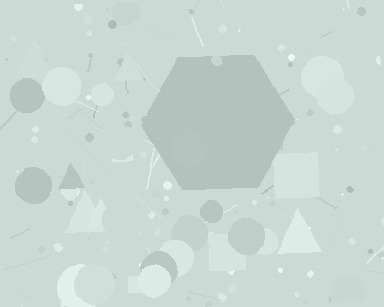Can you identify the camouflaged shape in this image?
The camouflaged shape is a hexagon.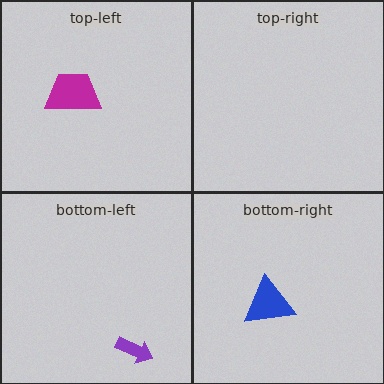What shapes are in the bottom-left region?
The purple arrow.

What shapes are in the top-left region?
The magenta trapezoid.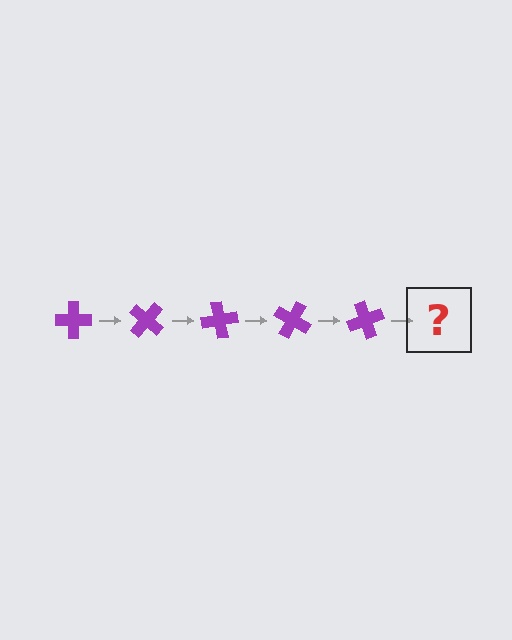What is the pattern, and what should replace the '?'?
The pattern is that the cross rotates 40 degrees each step. The '?' should be a purple cross rotated 200 degrees.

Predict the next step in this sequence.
The next step is a purple cross rotated 200 degrees.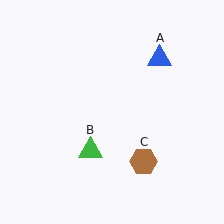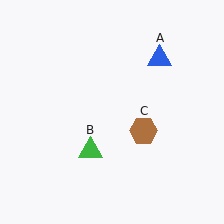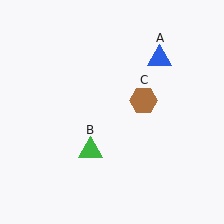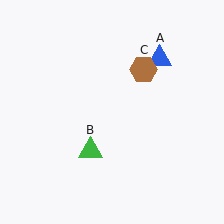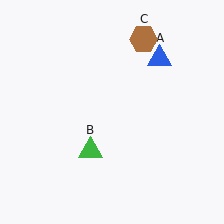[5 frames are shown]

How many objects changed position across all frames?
1 object changed position: brown hexagon (object C).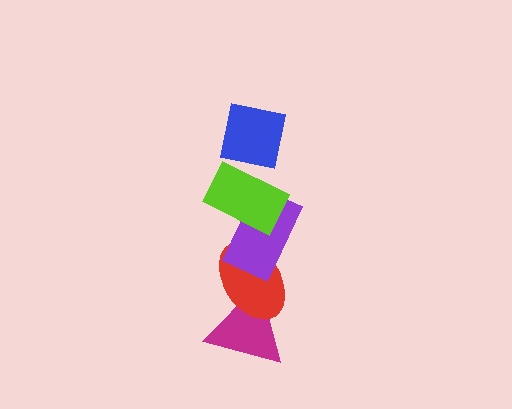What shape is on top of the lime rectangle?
The blue square is on top of the lime rectangle.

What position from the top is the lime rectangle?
The lime rectangle is 2nd from the top.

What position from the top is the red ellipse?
The red ellipse is 4th from the top.